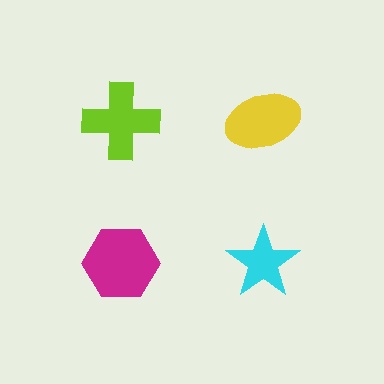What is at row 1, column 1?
A lime cross.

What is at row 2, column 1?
A magenta hexagon.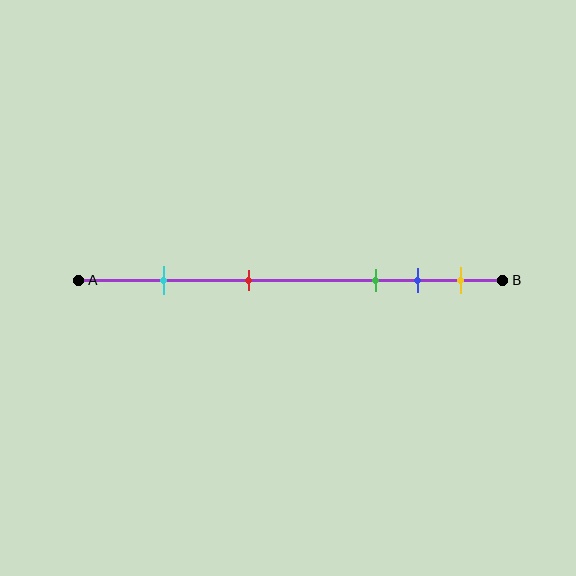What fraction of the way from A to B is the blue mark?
The blue mark is approximately 80% (0.8) of the way from A to B.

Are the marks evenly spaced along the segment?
No, the marks are not evenly spaced.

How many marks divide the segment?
There are 5 marks dividing the segment.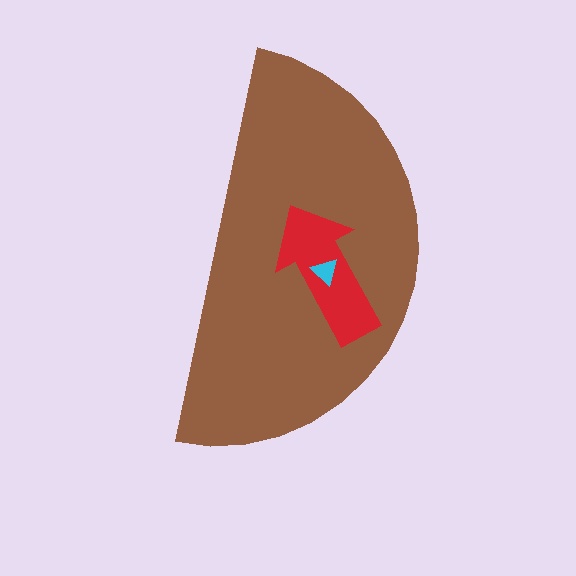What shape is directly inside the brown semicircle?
The red arrow.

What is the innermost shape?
The cyan triangle.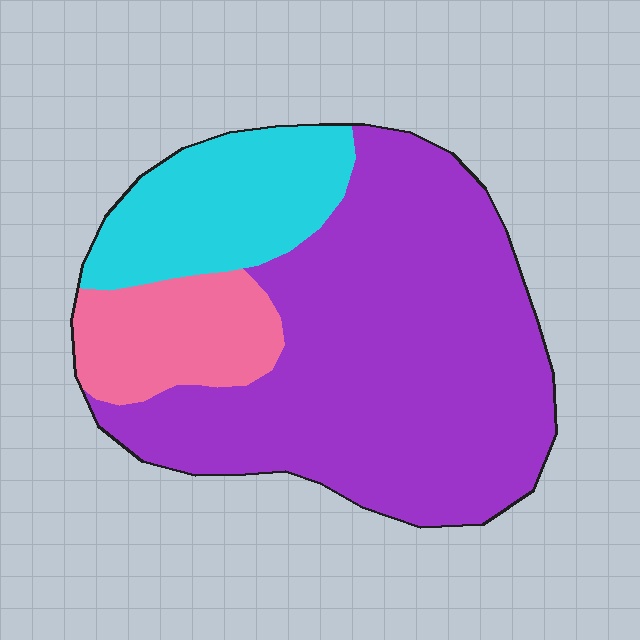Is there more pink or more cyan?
Cyan.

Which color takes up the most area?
Purple, at roughly 65%.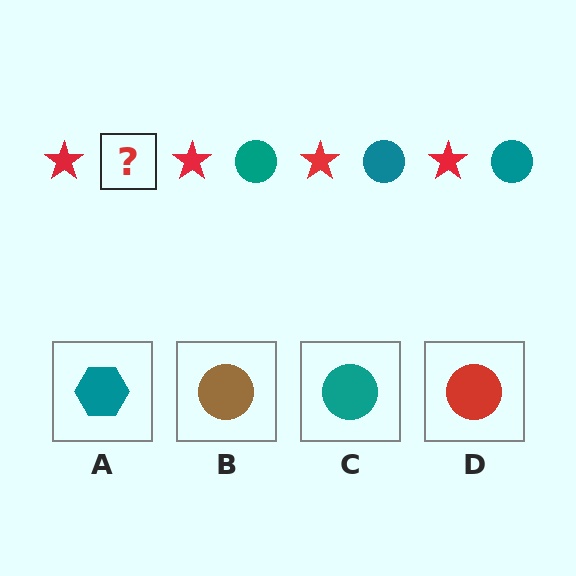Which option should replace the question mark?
Option C.